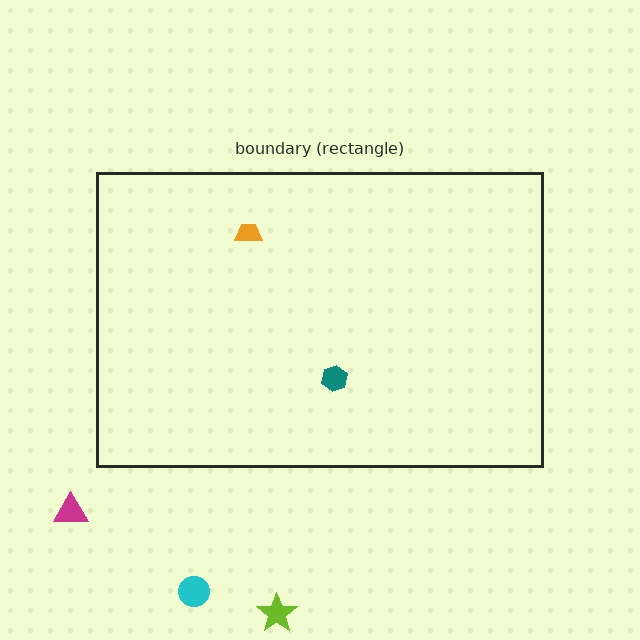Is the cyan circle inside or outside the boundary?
Outside.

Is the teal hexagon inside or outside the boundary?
Inside.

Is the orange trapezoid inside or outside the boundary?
Inside.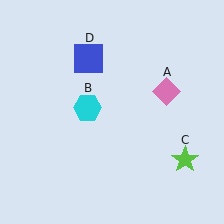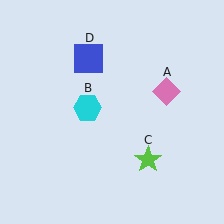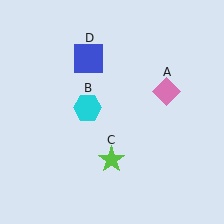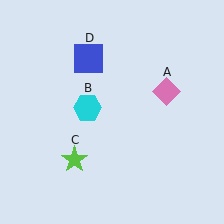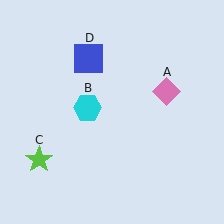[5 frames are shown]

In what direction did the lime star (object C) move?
The lime star (object C) moved left.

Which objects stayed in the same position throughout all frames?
Pink diamond (object A) and cyan hexagon (object B) and blue square (object D) remained stationary.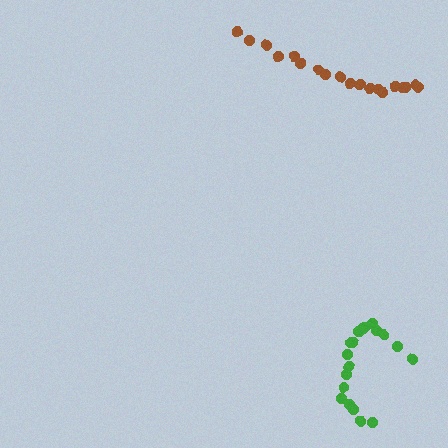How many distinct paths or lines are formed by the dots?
There are 2 distinct paths.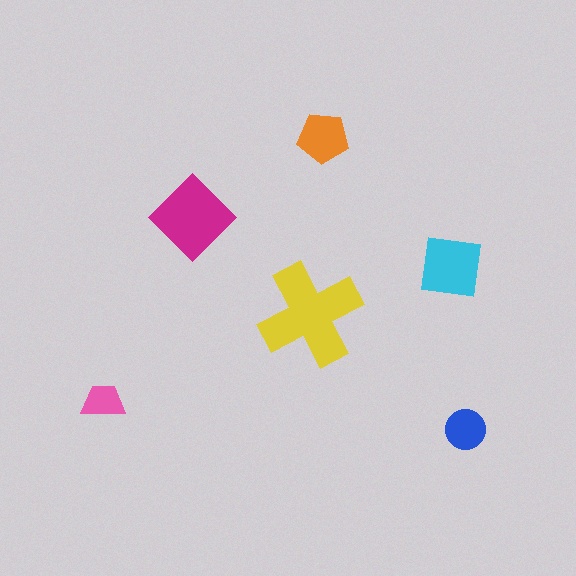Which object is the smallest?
The pink trapezoid.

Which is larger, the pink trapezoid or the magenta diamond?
The magenta diamond.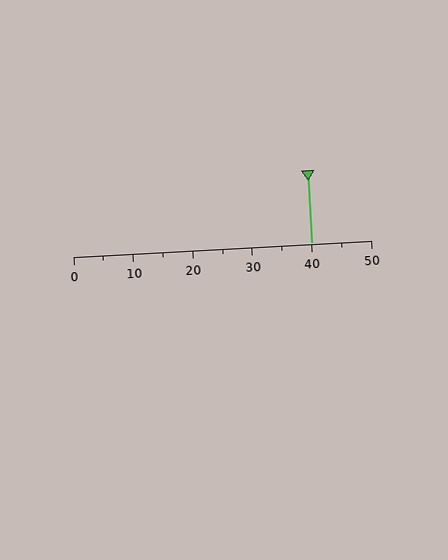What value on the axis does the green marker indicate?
The marker indicates approximately 40.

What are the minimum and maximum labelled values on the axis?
The axis runs from 0 to 50.